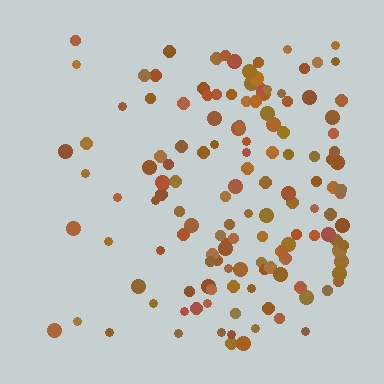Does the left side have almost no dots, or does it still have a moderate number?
Still a moderate number, just noticeably fewer than the right.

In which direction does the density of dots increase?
From left to right, with the right side densest.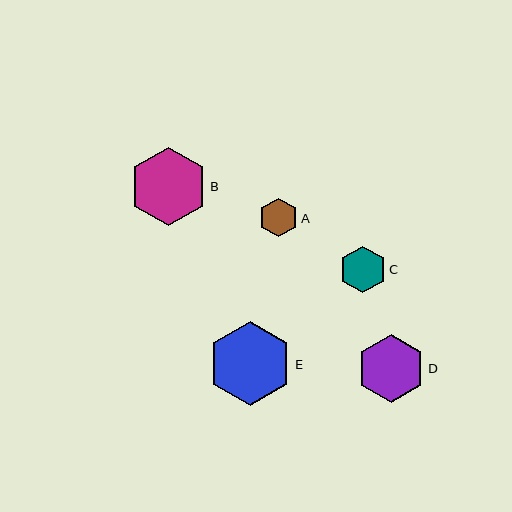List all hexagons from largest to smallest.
From largest to smallest: E, B, D, C, A.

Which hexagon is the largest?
Hexagon E is the largest with a size of approximately 84 pixels.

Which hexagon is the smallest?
Hexagon A is the smallest with a size of approximately 39 pixels.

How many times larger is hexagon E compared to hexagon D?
Hexagon E is approximately 1.2 times the size of hexagon D.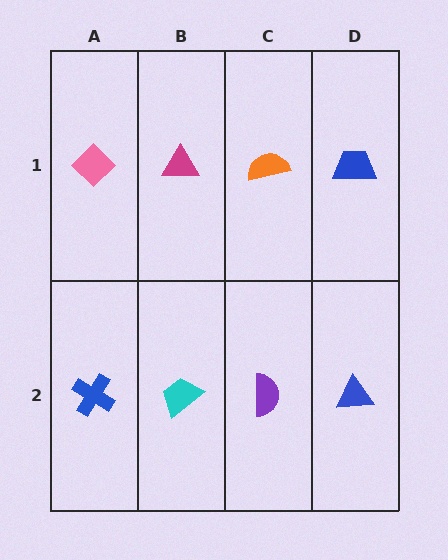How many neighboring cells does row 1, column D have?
2.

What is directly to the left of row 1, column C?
A magenta triangle.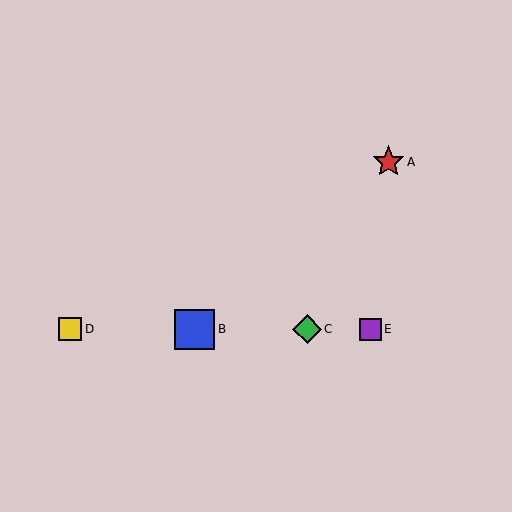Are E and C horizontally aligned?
Yes, both are at y≈329.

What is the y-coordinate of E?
Object E is at y≈329.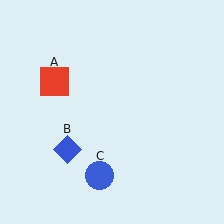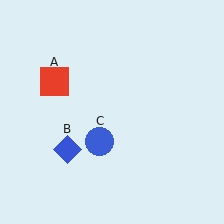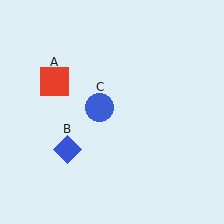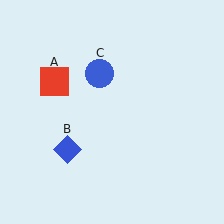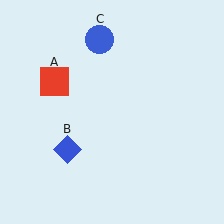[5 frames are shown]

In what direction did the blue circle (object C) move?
The blue circle (object C) moved up.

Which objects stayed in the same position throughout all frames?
Red square (object A) and blue diamond (object B) remained stationary.